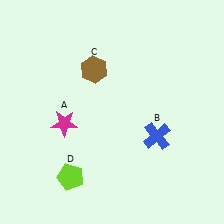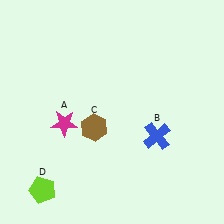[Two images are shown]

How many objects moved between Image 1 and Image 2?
2 objects moved between the two images.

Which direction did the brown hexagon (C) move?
The brown hexagon (C) moved down.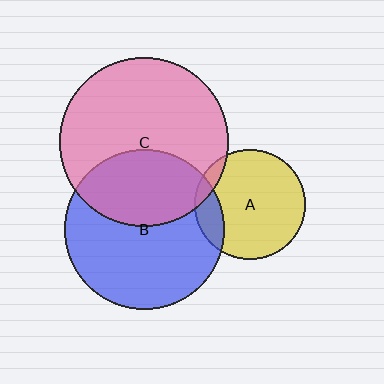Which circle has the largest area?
Circle C (pink).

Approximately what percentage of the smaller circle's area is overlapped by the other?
Approximately 15%.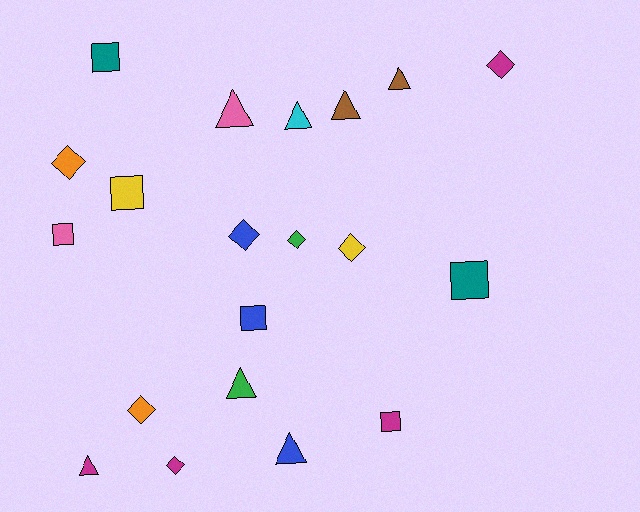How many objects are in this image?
There are 20 objects.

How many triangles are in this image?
There are 7 triangles.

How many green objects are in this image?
There are 2 green objects.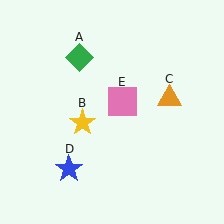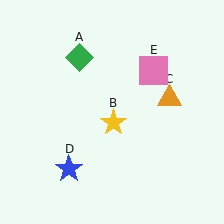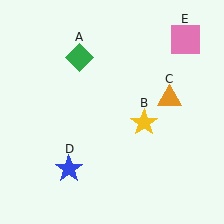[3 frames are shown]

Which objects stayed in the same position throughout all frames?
Green diamond (object A) and orange triangle (object C) and blue star (object D) remained stationary.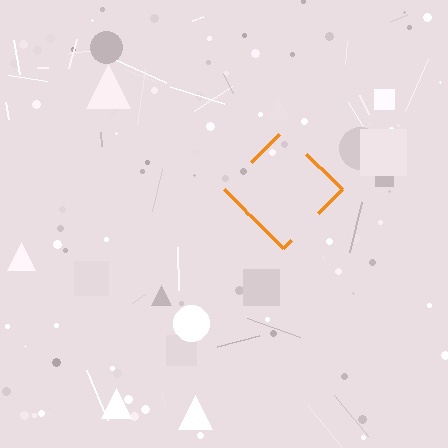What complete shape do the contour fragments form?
The contour fragments form a diamond.